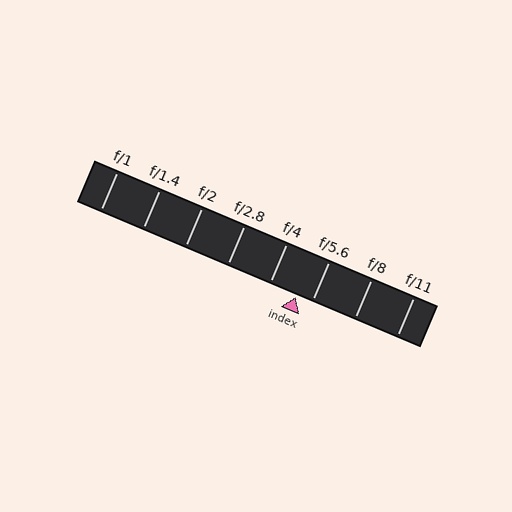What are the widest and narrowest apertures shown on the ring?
The widest aperture shown is f/1 and the narrowest is f/11.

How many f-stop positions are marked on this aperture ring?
There are 8 f-stop positions marked.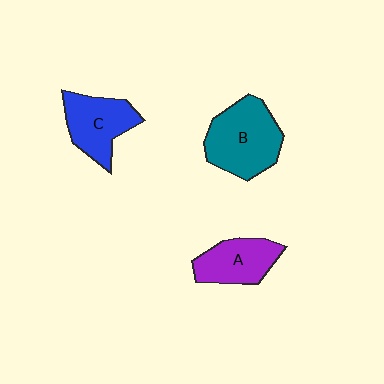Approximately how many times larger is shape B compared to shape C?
Approximately 1.3 times.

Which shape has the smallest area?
Shape A (purple).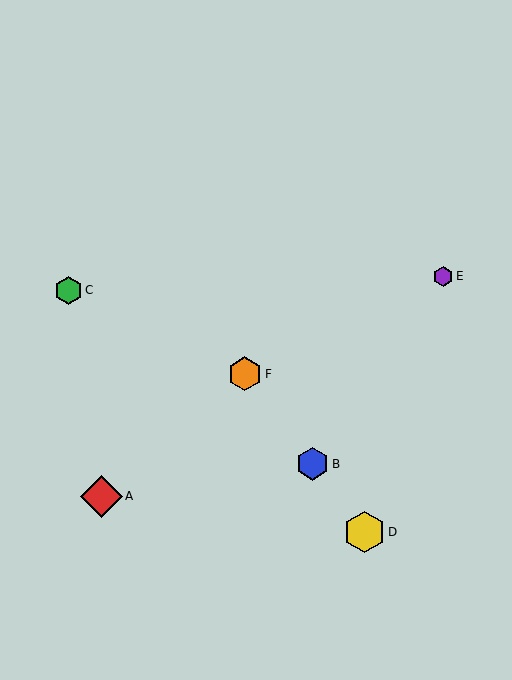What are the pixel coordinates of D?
Object D is at (364, 532).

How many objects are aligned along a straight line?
3 objects (B, D, F) are aligned along a straight line.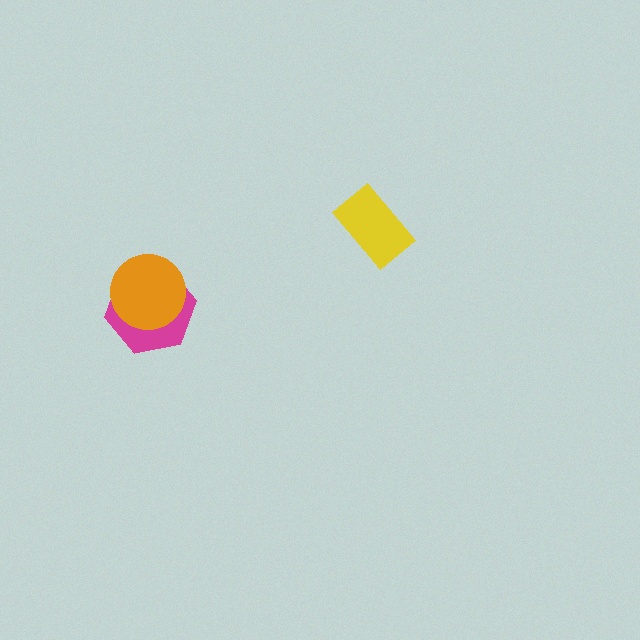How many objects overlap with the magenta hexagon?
1 object overlaps with the magenta hexagon.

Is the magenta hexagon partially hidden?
Yes, it is partially covered by another shape.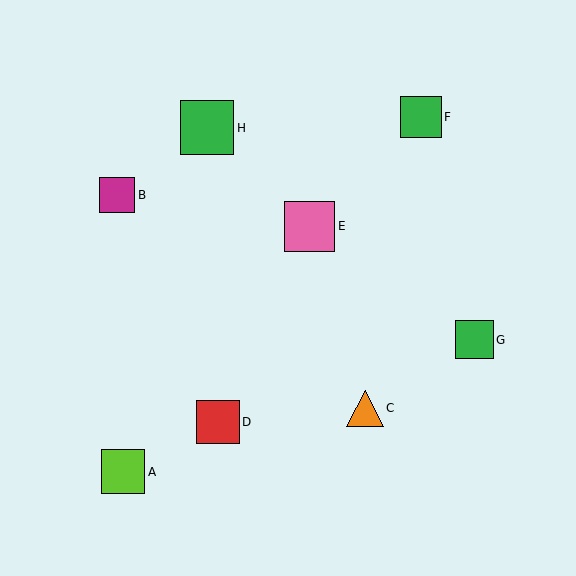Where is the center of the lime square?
The center of the lime square is at (123, 472).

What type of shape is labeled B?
Shape B is a magenta square.